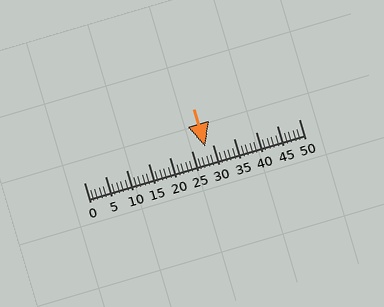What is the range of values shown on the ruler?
The ruler shows values from 0 to 50.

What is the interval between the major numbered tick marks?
The major tick marks are spaced 5 units apart.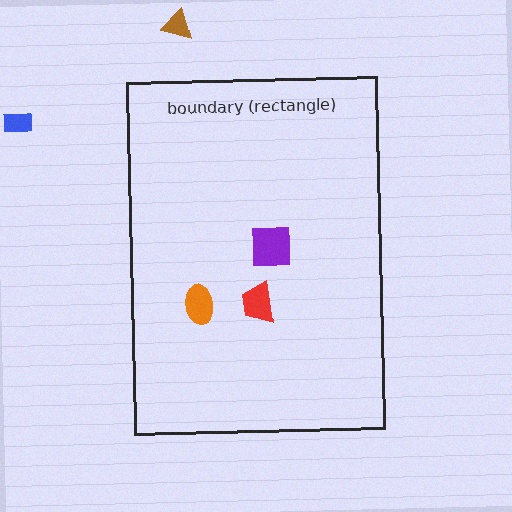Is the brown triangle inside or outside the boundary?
Outside.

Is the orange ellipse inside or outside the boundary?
Inside.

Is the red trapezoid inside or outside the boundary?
Inside.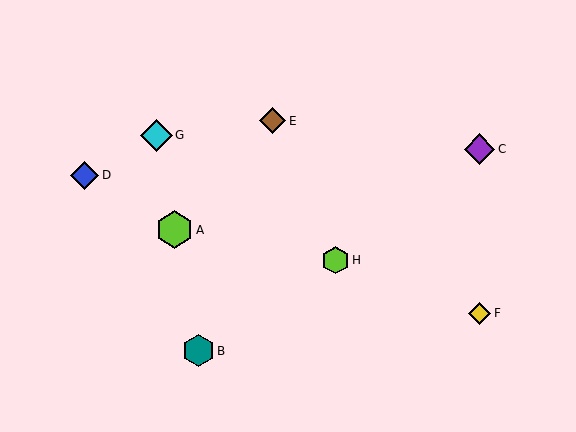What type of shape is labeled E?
Shape E is a brown diamond.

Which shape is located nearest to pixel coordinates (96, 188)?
The blue diamond (labeled D) at (85, 175) is nearest to that location.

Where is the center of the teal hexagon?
The center of the teal hexagon is at (199, 351).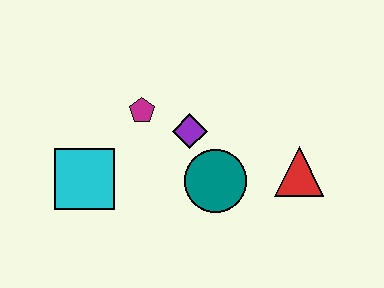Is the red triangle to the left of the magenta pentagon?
No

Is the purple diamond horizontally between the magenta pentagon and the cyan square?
No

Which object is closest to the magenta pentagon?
The purple diamond is closest to the magenta pentagon.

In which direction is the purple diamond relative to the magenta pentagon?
The purple diamond is to the right of the magenta pentagon.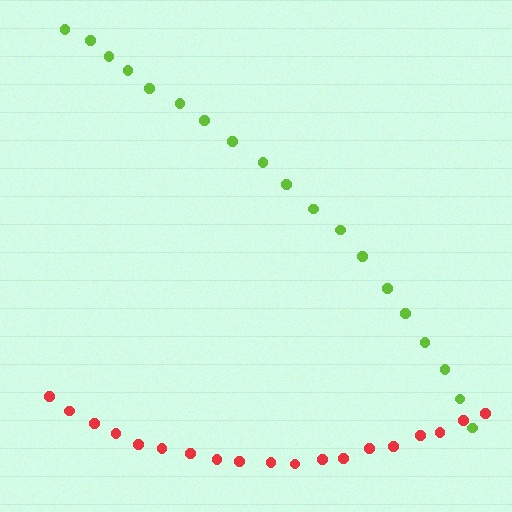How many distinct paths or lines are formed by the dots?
There are 2 distinct paths.